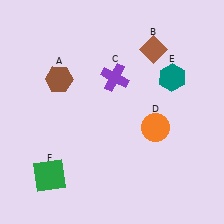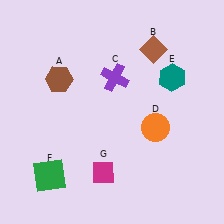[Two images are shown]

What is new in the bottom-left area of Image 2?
A magenta diamond (G) was added in the bottom-left area of Image 2.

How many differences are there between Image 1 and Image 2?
There is 1 difference between the two images.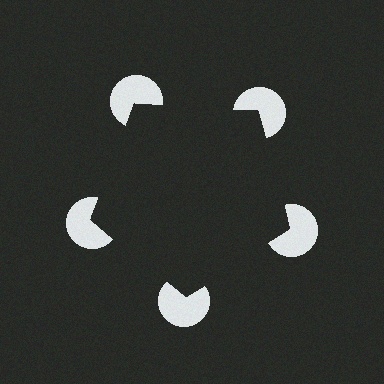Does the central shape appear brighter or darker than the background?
It typically appears slightly darker than the background, even though no actual brightness change is drawn.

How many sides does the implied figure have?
5 sides.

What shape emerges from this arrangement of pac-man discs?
An illusory pentagon — its edges are inferred from the aligned wedge cuts in the pac-man discs, not physically drawn.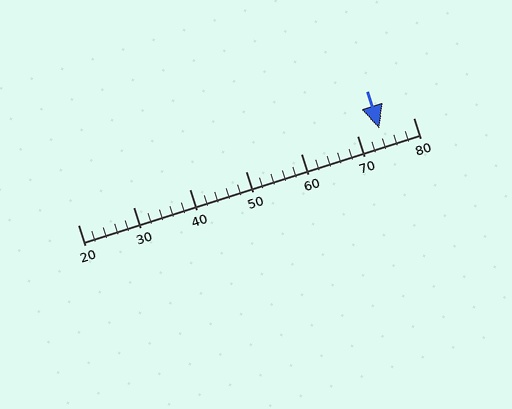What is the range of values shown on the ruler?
The ruler shows values from 20 to 80.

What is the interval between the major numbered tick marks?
The major tick marks are spaced 10 units apart.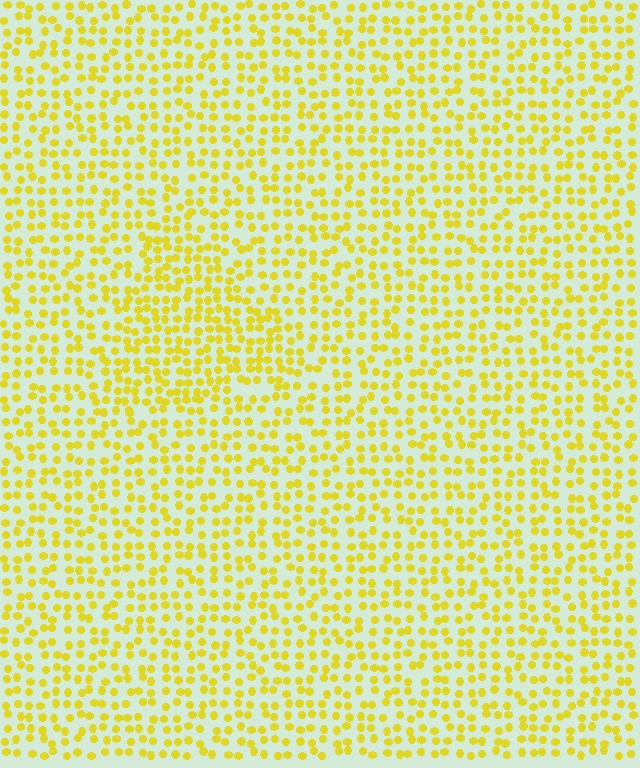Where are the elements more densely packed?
The elements are more densely packed inside the triangle boundary.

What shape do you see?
I see a triangle.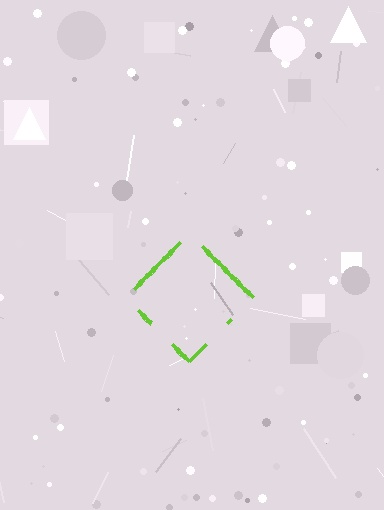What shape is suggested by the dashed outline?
The dashed outline suggests a diamond.